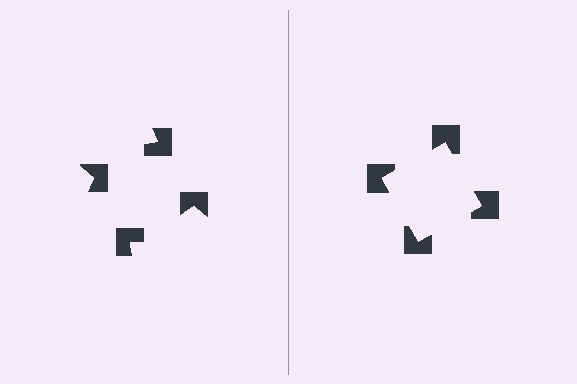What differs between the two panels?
The notched squares are positioned identically on both sides; only the wedge orientations differ. On the right they align to a square; on the left they are misaligned.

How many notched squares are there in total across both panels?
8 — 4 on each side.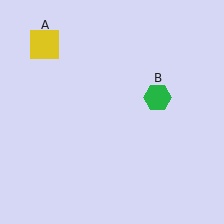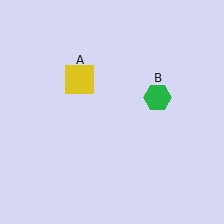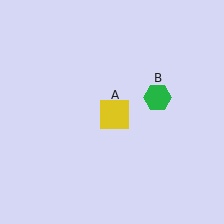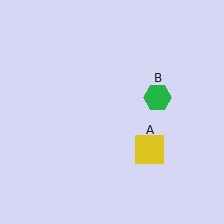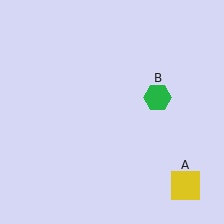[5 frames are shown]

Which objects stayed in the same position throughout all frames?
Green hexagon (object B) remained stationary.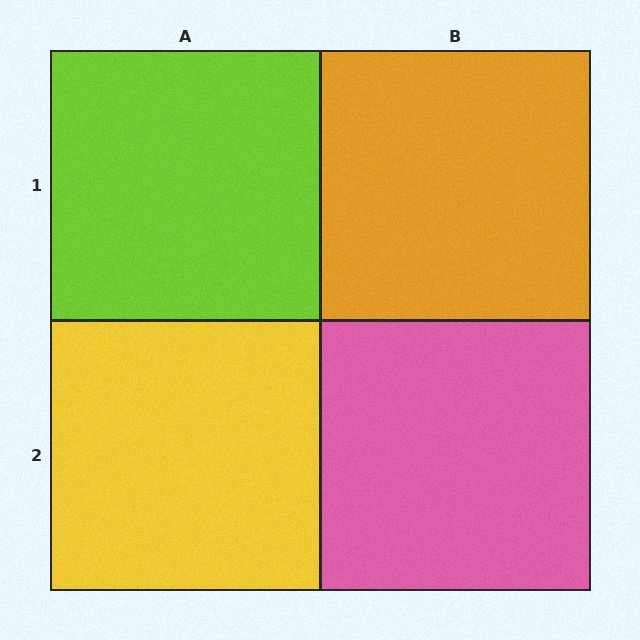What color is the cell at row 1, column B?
Orange.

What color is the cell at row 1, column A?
Lime.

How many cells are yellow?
1 cell is yellow.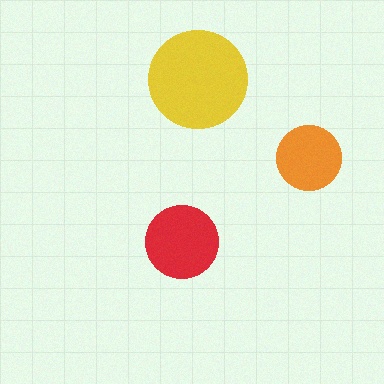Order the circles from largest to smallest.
the yellow one, the red one, the orange one.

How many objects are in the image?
There are 3 objects in the image.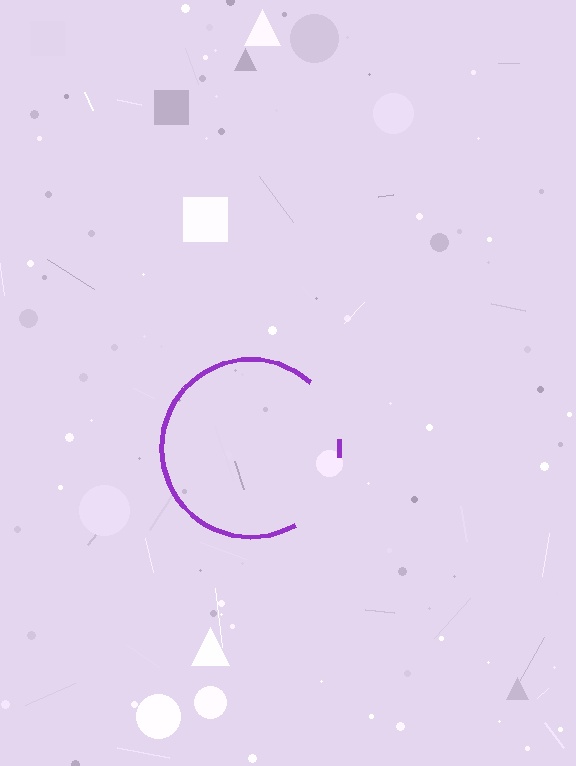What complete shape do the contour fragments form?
The contour fragments form a circle.